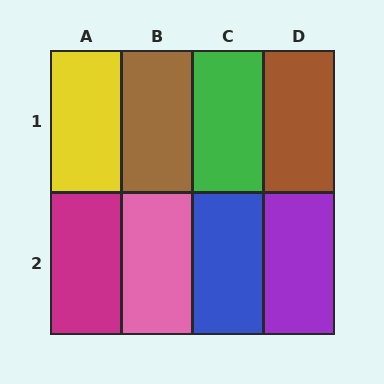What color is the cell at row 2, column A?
Magenta.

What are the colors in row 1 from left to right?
Yellow, brown, green, brown.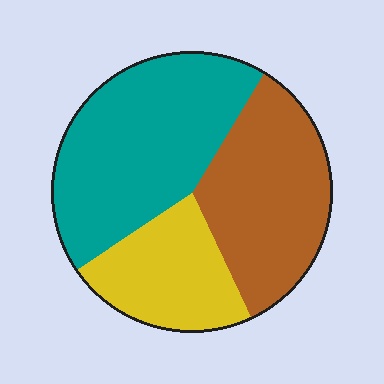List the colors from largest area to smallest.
From largest to smallest: teal, brown, yellow.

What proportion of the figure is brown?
Brown covers around 35% of the figure.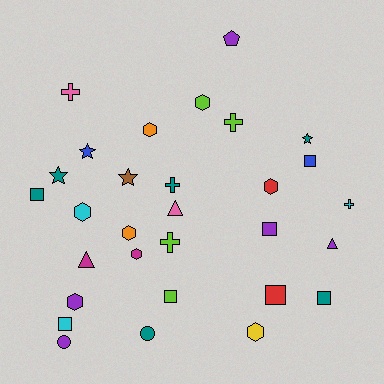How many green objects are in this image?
There are no green objects.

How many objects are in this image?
There are 30 objects.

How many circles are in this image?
There are 2 circles.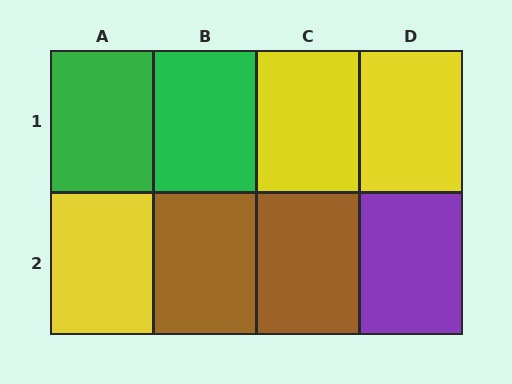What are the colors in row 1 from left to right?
Green, green, yellow, yellow.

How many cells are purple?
1 cell is purple.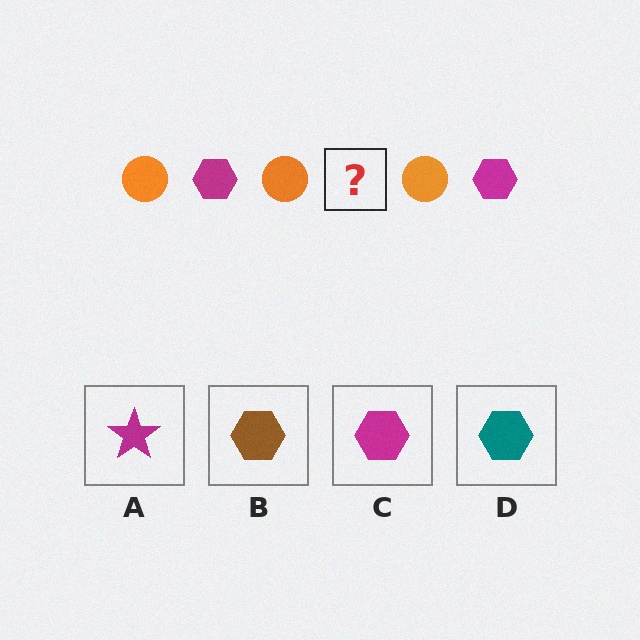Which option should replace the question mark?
Option C.